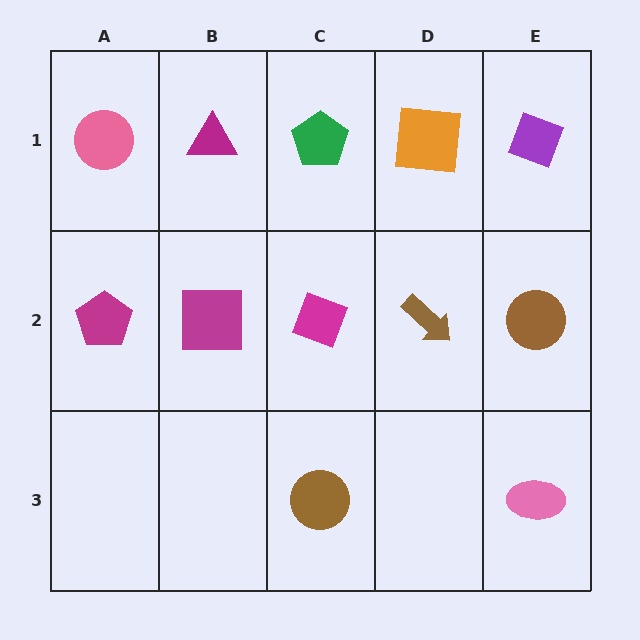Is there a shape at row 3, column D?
No, that cell is empty.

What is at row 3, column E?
A pink ellipse.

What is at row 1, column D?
An orange square.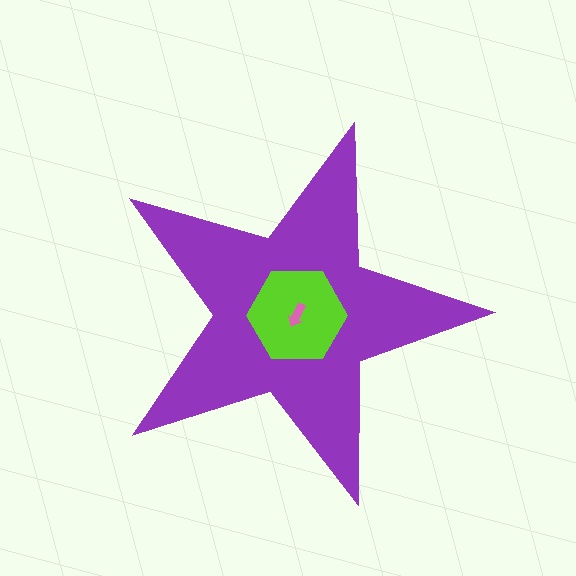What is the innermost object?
The pink arrow.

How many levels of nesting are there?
3.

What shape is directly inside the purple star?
The lime hexagon.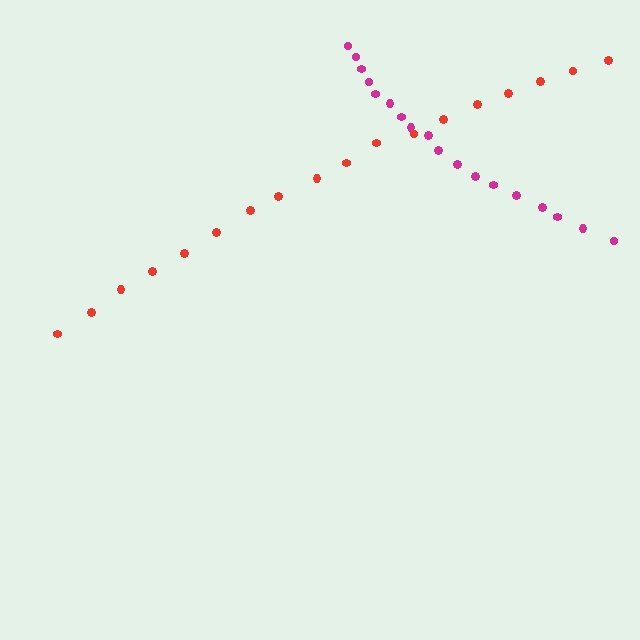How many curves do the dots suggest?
There are 2 distinct paths.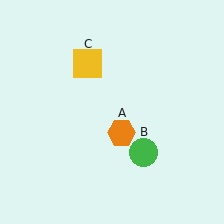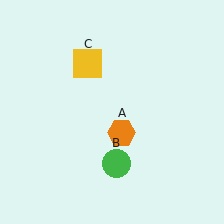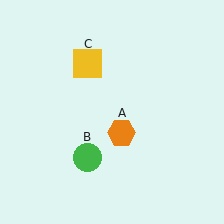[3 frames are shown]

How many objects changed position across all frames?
1 object changed position: green circle (object B).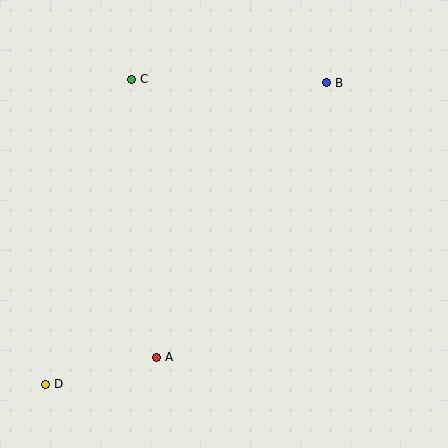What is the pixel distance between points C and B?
The distance between C and B is 195 pixels.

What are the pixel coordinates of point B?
Point B is at (326, 83).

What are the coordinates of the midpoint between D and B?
The midpoint between D and B is at (186, 234).